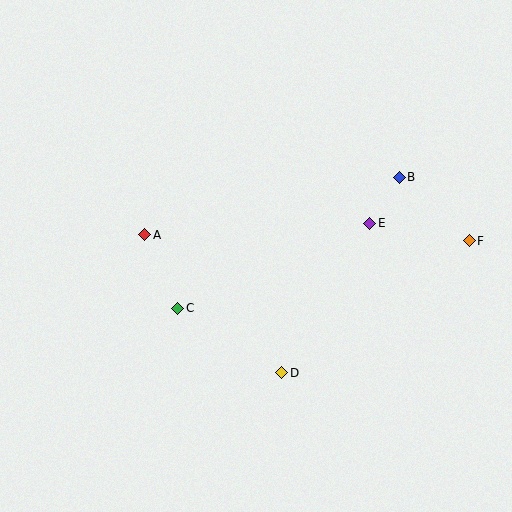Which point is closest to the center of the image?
Point C at (178, 308) is closest to the center.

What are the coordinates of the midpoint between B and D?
The midpoint between B and D is at (340, 275).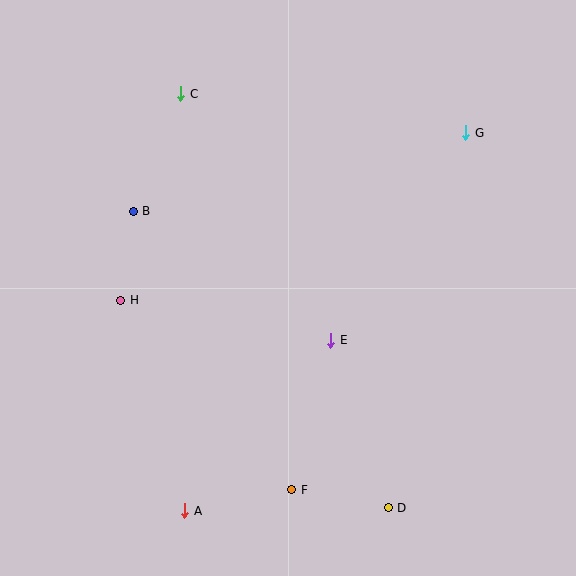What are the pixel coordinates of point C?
Point C is at (181, 94).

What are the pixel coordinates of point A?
Point A is at (185, 511).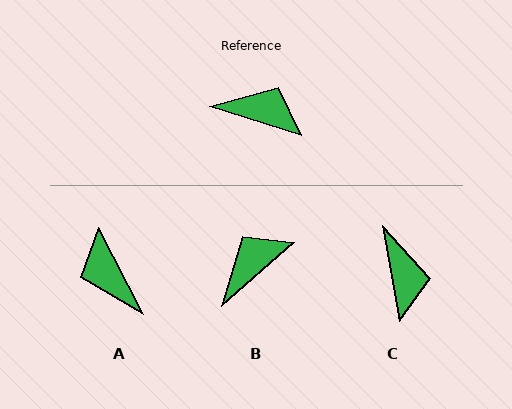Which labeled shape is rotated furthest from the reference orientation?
A, about 135 degrees away.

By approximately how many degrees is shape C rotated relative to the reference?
Approximately 63 degrees clockwise.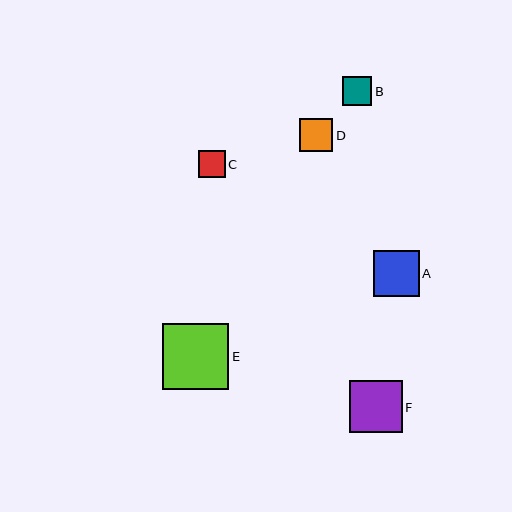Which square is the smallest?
Square C is the smallest with a size of approximately 27 pixels.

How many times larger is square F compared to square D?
Square F is approximately 1.6 times the size of square D.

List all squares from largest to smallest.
From largest to smallest: E, F, A, D, B, C.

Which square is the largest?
Square E is the largest with a size of approximately 67 pixels.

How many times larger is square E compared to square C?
Square E is approximately 2.5 times the size of square C.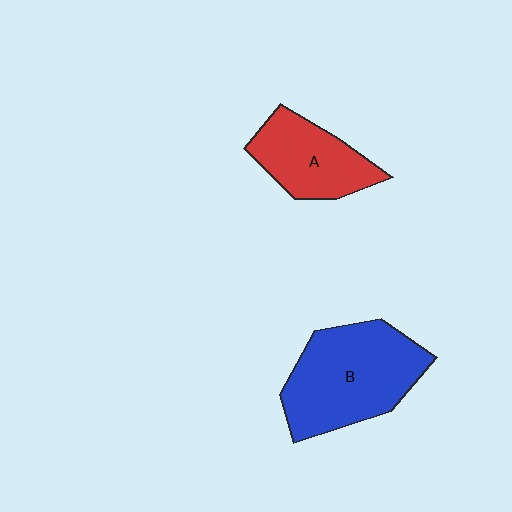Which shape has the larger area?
Shape B (blue).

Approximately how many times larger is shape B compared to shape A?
Approximately 1.6 times.